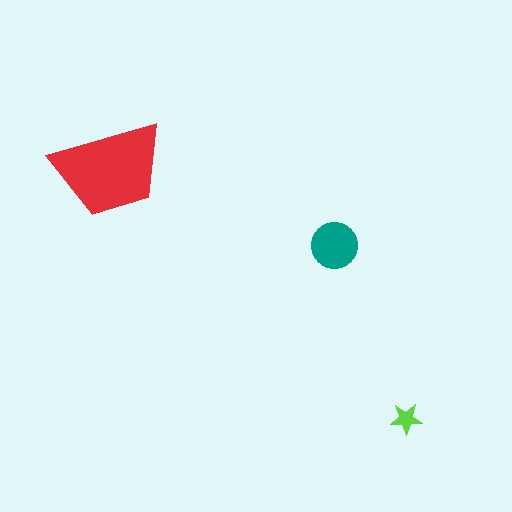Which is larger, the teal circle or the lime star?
The teal circle.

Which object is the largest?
The red trapezoid.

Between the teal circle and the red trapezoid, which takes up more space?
The red trapezoid.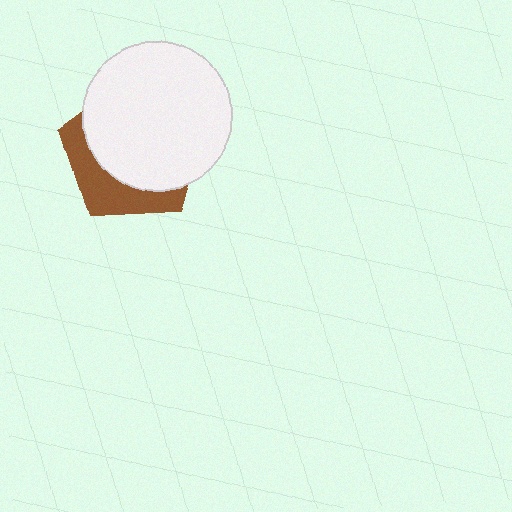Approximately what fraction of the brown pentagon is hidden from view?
Roughly 69% of the brown pentagon is hidden behind the white circle.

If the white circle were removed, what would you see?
You would see the complete brown pentagon.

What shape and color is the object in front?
The object in front is a white circle.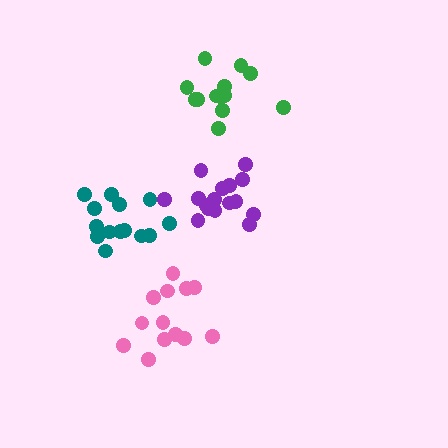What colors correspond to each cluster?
The clusters are colored: pink, purple, green, teal.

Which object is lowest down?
The pink cluster is bottommost.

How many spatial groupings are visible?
There are 4 spatial groupings.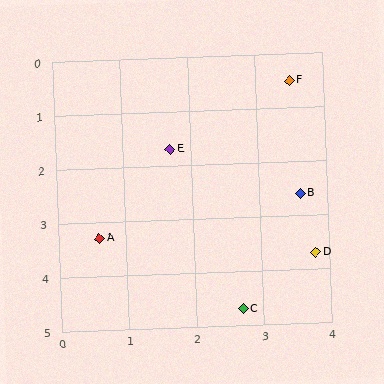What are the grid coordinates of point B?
Point B is at approximately (3.6, 2.6).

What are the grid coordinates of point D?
Point D is at approximately (3.8, 3.7).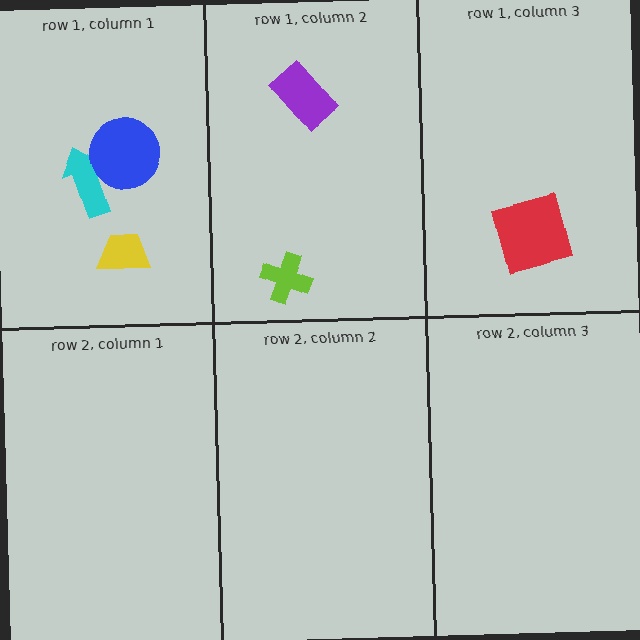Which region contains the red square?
The row 1, column 3 region.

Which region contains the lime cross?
The row 1, column 2 region.